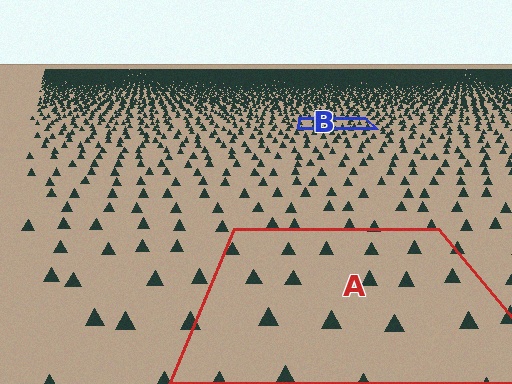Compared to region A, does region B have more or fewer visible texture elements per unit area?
Region B has more texture elements per unit area — they are packed more densely because it is farther away.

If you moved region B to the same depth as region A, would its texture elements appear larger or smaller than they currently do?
They would appear larger. At a closer depth, the same texture elements are projected at a bigger on-screen size.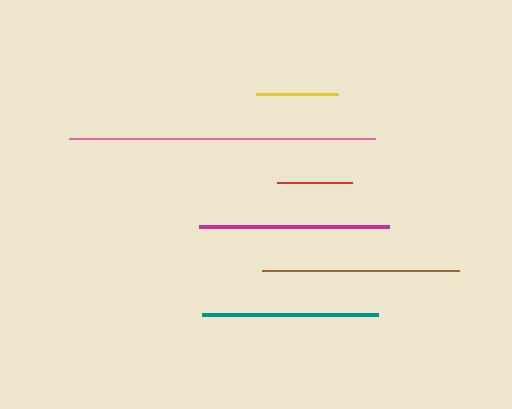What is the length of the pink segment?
The pink segment is approximately 307 pixels long.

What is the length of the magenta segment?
The magenta segment is approximately 190 pixels long.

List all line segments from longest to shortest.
From longest to shortest: pink, brown, magenta, teal, yellow, red.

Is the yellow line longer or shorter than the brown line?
The brown line is longer than the yellow line.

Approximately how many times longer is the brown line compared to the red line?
The brown line is approximately 2.6 times the length of the red line.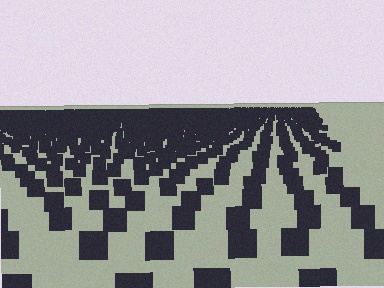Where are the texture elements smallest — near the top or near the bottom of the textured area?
Near the top.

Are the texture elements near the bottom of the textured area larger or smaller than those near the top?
Larger. Near the bottom, elements are closer to the viewer and appear at a bigger on-screen size.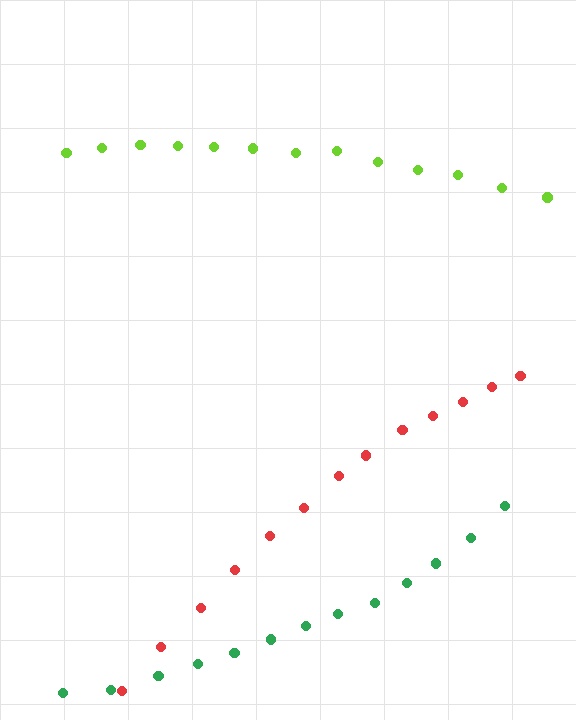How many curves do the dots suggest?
There are 3 distinct paths.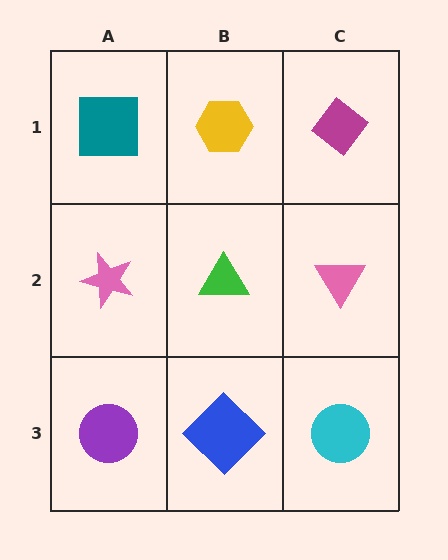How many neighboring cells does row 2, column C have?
3.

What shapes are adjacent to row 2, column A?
A teal square (row 1, column A), a purple circle (row 3, column A), a green triangle (row 2, column B).